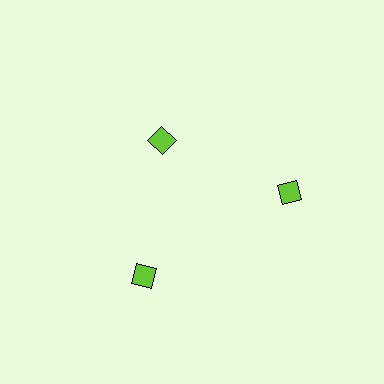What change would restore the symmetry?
The symmetry would be restored by moving it outward, back onto the ring so that all 3 diamonds sit at equal angles and equal distance from the center.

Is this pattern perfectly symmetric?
No. The 3 lime diamonds are arranged in a ring, but one element near the 11 o'clock position is pulled inward toward the center, breaking the 3-fold rotational symmetry.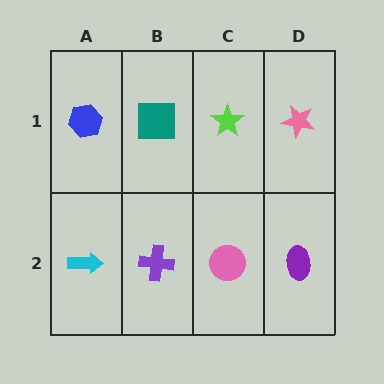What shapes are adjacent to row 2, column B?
A teal square (row 1, column B), a cyan arrow (row 2, column A), a pink circle (row 2, column C).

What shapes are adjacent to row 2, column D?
A pink star (row 1, column D), a pink circle (row 2, column C).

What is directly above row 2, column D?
A pink star.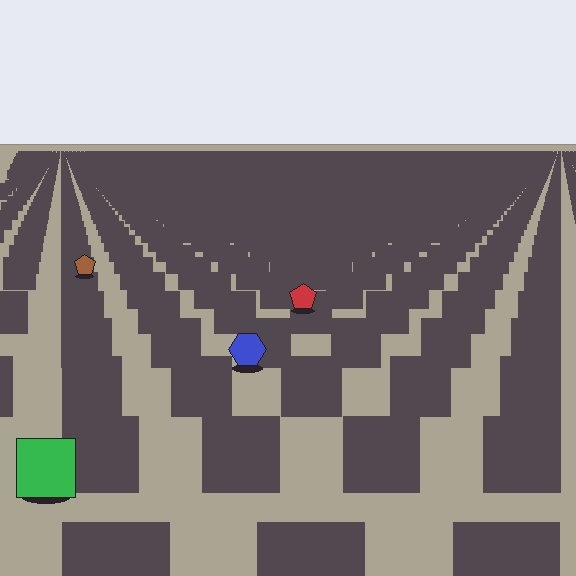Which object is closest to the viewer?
The green square is closest. The texture marks near it are larger and more spread out.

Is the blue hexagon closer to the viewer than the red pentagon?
Yes. The blue hexagon is closer — you can tell from the texture gradient: the ground texture is coarser near it.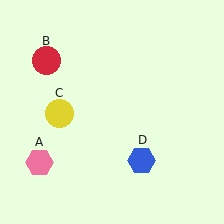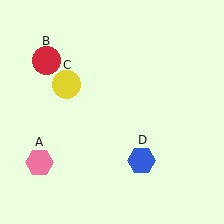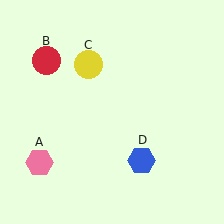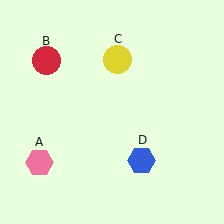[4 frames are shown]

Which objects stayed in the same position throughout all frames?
Pink hexagon (object A) and red circle (object B) and blue hexagon (object D) remained stationary.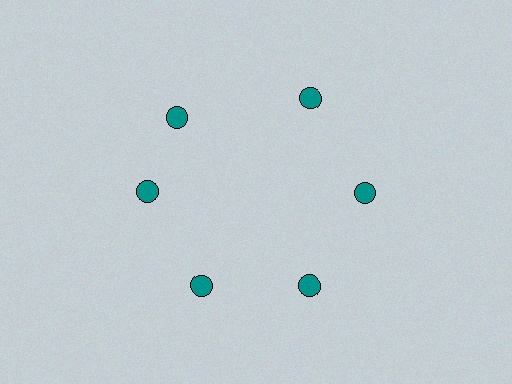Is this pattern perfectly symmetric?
No. The 6 teal circles are arranged in a ring, but one element near the 11 o'clock position is rotated out of alignment along the ring, breaking the 6-fold rotational symmetry.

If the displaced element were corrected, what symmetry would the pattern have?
It would have 6-fold rotational symmetry — the pattern would map onto itself every 60 degrees.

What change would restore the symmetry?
The symmetry would be restored by rotating it back into even spacing with its neighbors so that all 6 circles sit at equal angles and equal distance from the center.